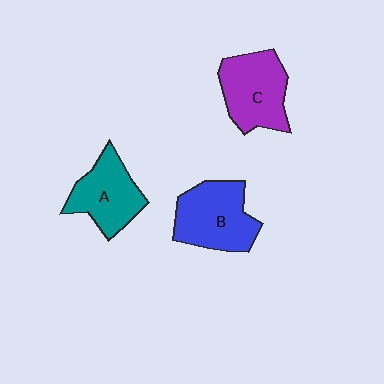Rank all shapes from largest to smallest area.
From largest to smallest: B (blue), C (purple), A (teal).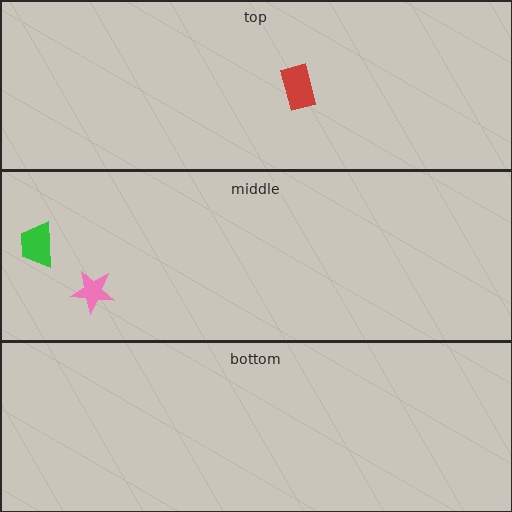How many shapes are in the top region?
1.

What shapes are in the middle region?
The green trapezoid, the pink star.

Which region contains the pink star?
The middle region.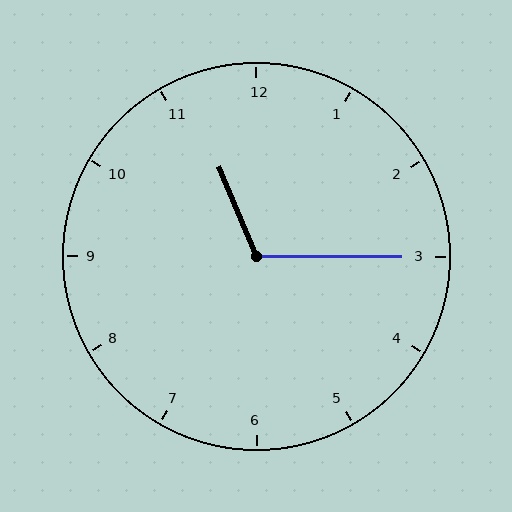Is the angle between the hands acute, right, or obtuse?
It is obtuse.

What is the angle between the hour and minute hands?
Approximately 112 degrees.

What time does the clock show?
11:15.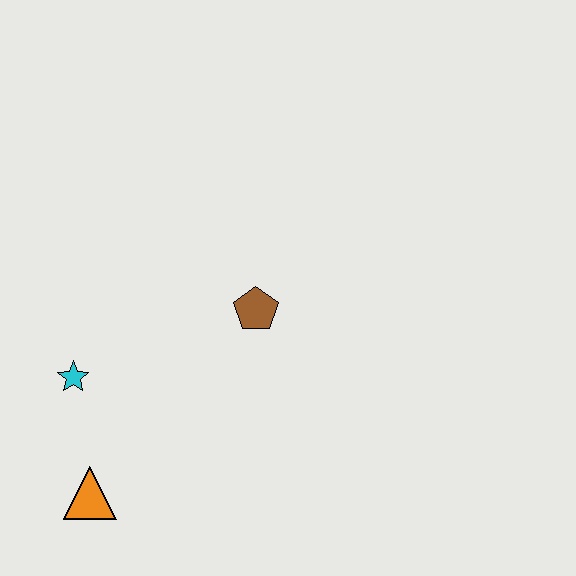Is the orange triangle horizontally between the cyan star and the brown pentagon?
Yes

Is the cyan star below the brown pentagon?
Yes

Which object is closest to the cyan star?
The orange triangle is closest to the cyan star.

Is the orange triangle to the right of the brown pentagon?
No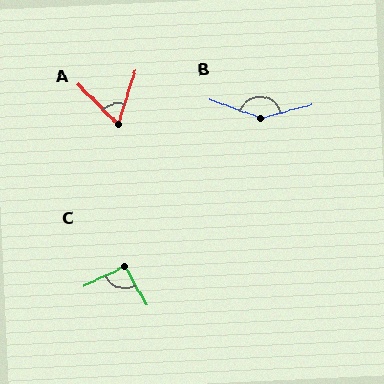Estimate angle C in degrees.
Approximately 95 degrees.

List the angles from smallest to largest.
A (63°), C (95°), B (145°).